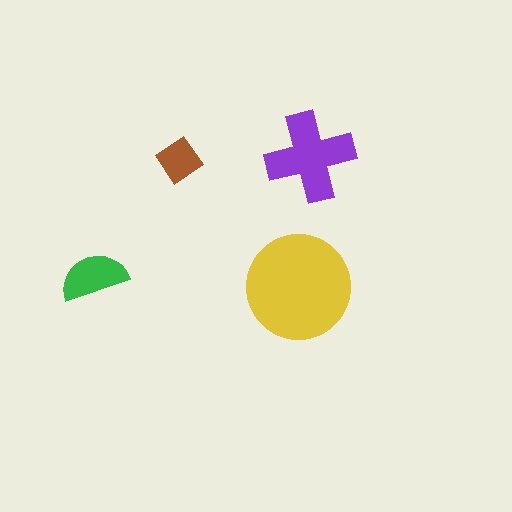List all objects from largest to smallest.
The yellow circle, the purple cross, the green semicircle, the brown diamond.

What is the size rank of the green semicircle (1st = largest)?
3rd.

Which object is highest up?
The purple cross is topmost.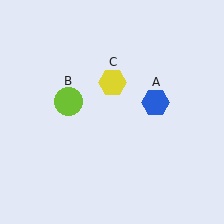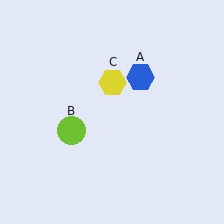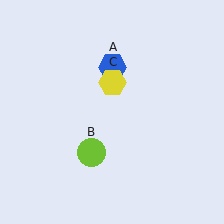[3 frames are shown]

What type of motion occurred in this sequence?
The blue hexagon (object A), lime circle (object B) rotated counterclockwise around the center of the scene.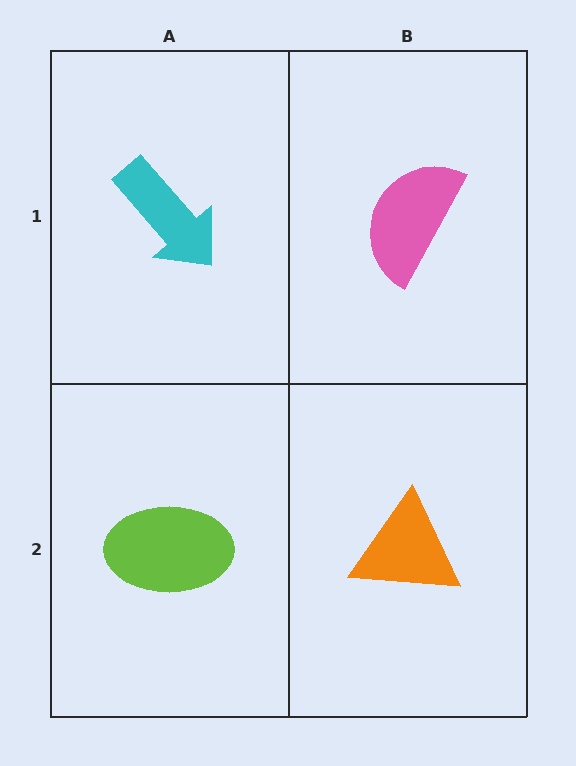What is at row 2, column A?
A lime ellipse.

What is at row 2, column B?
An orange triangle.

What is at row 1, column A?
A cyan arrow.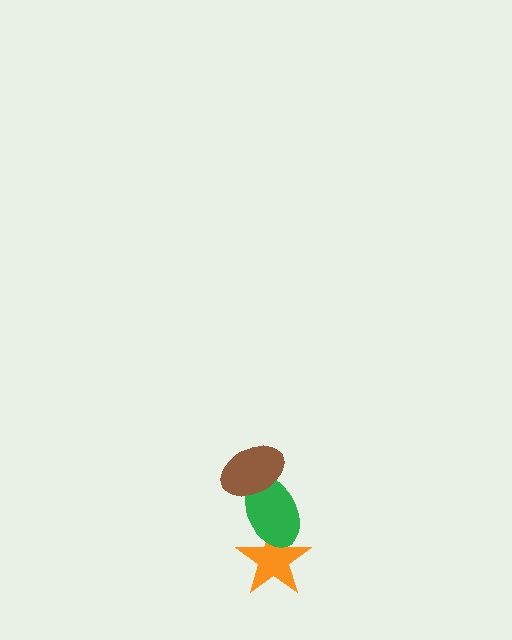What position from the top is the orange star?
The orange star is 3rd from the top.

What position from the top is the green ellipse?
The green ellipse is 2nd from the top.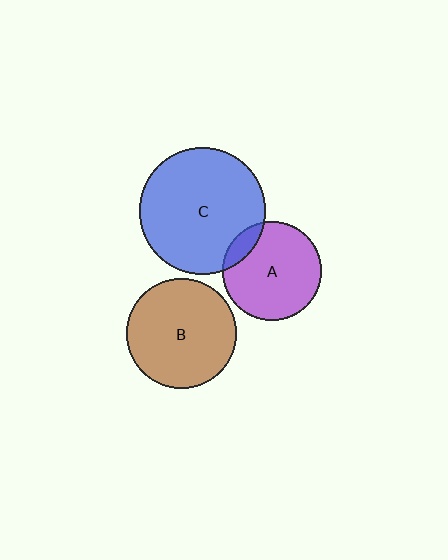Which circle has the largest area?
Circle C (blue).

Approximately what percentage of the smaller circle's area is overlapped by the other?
Approximately 10%.